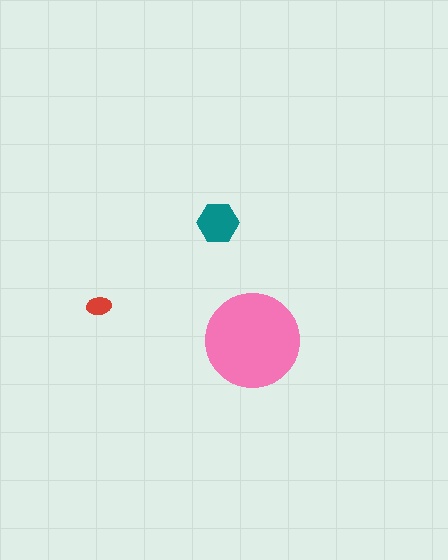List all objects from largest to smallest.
The pink circle, the teal hexagon, the red ellipse.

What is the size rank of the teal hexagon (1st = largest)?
2nd.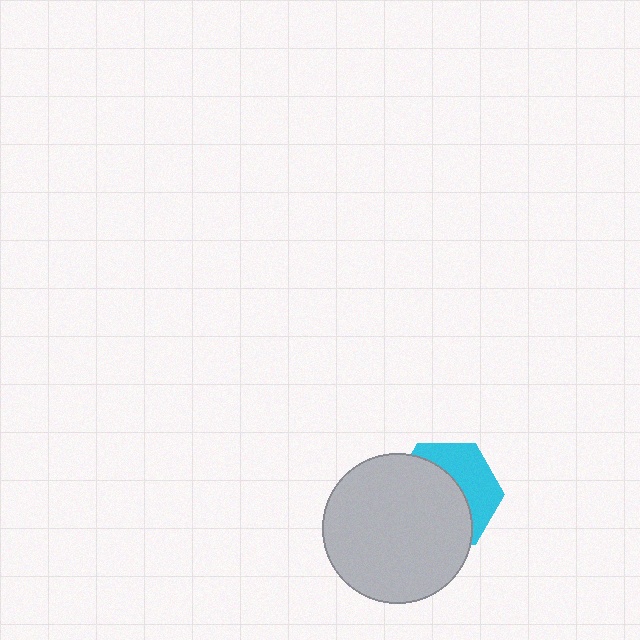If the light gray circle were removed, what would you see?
You would see the complete cyan hexagon.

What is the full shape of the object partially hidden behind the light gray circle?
The partially hidden object is a cyan hexagon.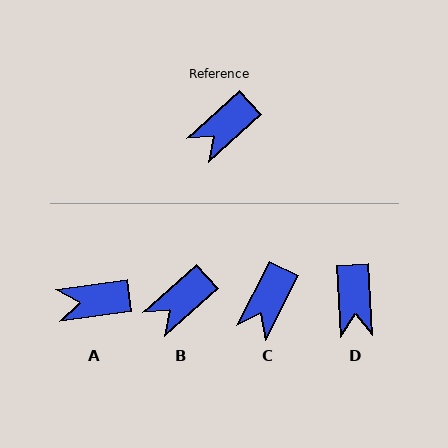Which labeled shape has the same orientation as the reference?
B.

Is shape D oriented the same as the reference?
No, it is off by about 51 degrees.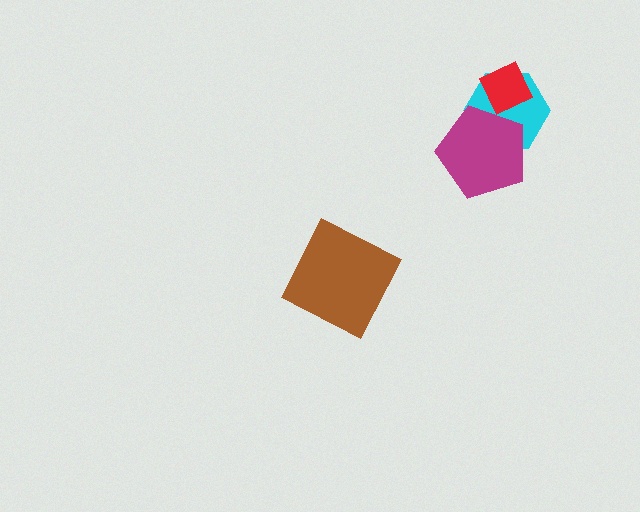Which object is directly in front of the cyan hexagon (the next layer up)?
The magenta pentagon is directly in front of the cyan hexagon.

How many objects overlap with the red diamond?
2 objects overlap with the red diamond.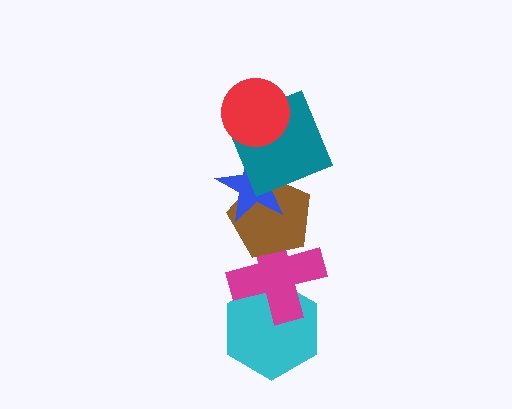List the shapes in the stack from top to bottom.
From top to bottom: the red circle, the teal square, the blue star, the brown pentagon, the magenta cross, the cyan hexagon.